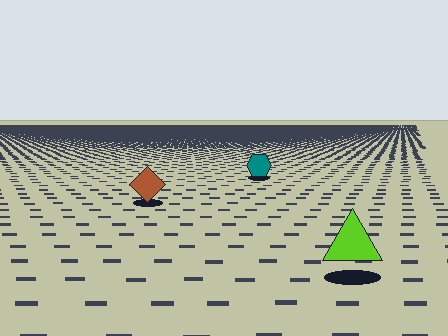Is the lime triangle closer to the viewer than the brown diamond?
Yes. The lime triangle is closer — you can tell from the texture gradient: the ground texture is coarser near it.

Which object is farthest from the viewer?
The teal hexagon is farthest from the viewer. It appears smaller and the ground texture around it is denser.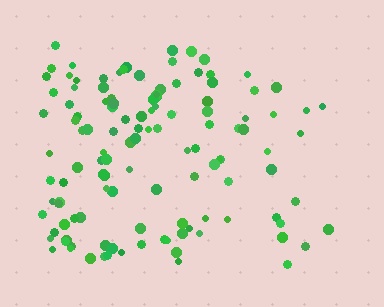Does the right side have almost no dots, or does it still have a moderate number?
Still a moderate number, just noticeably fewer than the left.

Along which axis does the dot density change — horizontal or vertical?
Horizontal.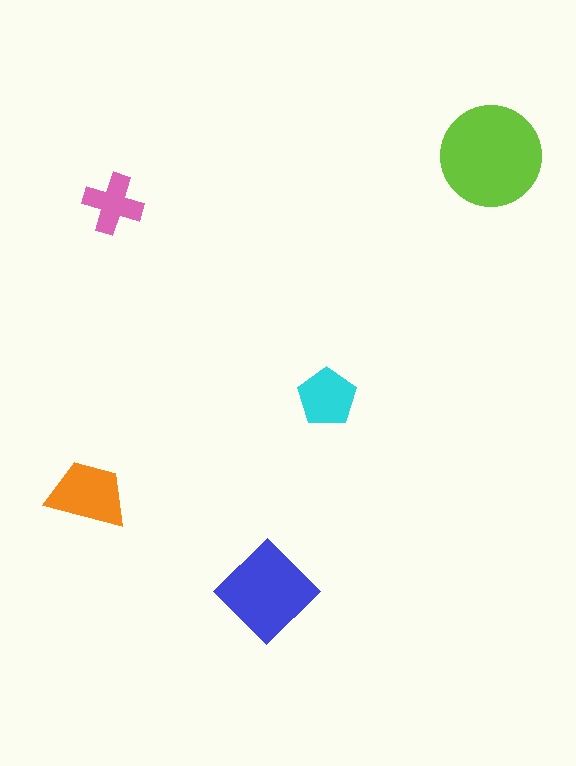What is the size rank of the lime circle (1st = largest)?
1st.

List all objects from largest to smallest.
The lime circle, the blue diamond, the orange trapezoid, the cyan pentagon, the pink cross.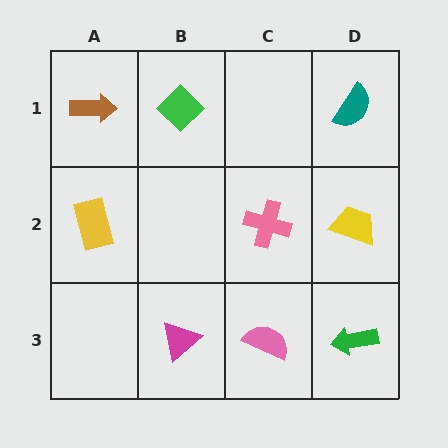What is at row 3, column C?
A pink semicircle.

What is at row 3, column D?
A green arrow.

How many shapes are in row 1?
3 shapes.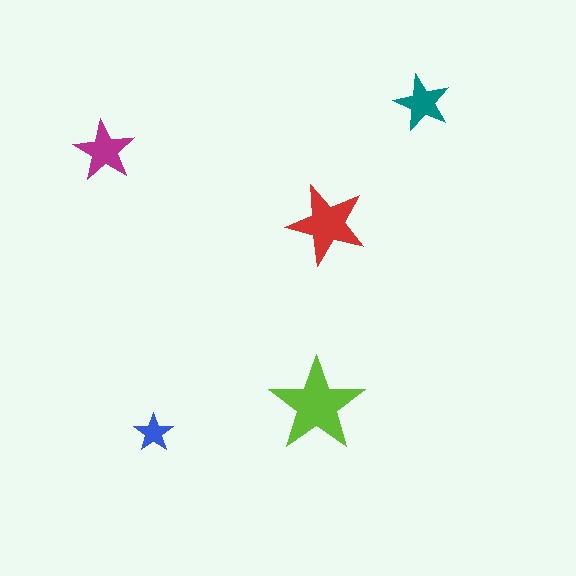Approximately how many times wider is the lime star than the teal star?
About 1.5 times wider.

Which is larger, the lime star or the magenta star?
The lime one.